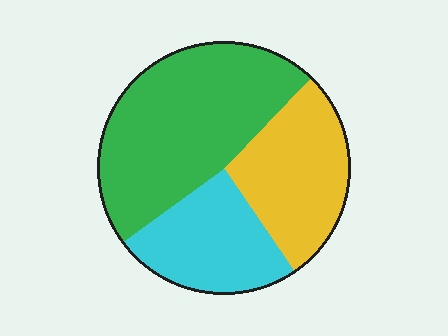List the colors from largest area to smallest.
From largest to smallest: green, yellow, cyan.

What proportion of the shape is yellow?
Yellow covers about 30% of the shape.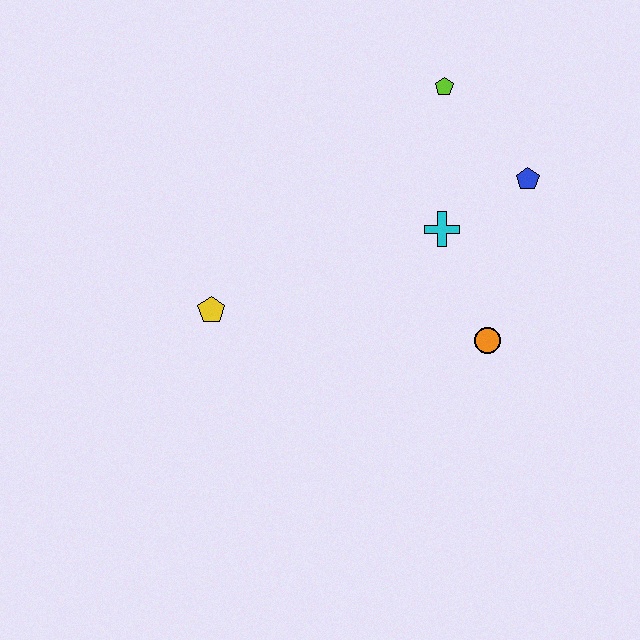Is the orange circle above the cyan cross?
No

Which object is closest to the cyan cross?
The blue pentagon is closest to the cyan cross.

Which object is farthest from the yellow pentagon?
The blue pentagon is farthest from the yellow pentagon.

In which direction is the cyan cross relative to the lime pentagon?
The cyan cross is below the lime pentagon.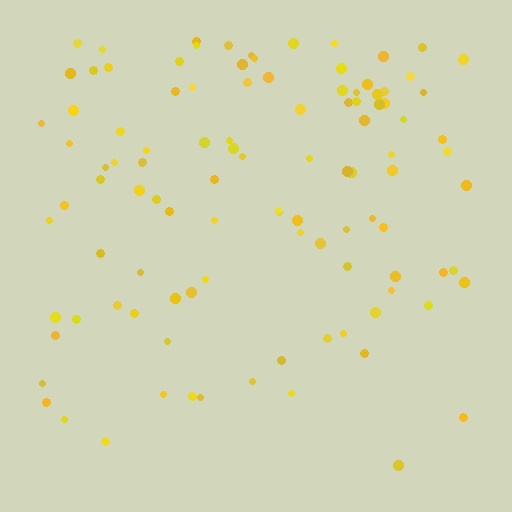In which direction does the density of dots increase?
From bottom to top, with the top side densest.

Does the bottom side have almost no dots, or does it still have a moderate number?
Still a moderate number, just noticeably fewer than the top.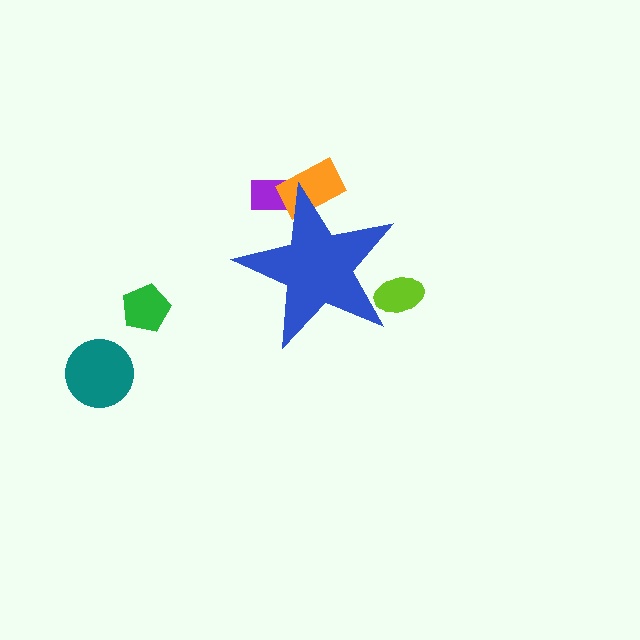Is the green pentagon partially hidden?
No, the green pentagon is fully visible.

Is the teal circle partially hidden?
No, the teal circle is fully visible.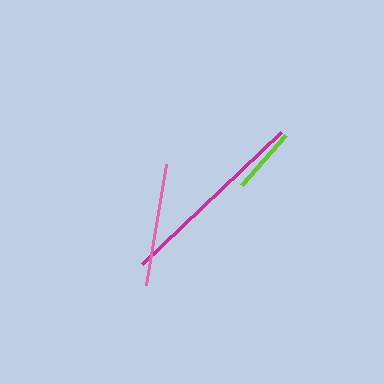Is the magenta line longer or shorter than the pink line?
The magenta line is longer than the pink line.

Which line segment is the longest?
The magenta line is the longest at approximately 192 pixels.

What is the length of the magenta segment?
The magenta segment is approximately 192 pixels long.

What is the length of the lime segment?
The lime segment is approximately 66 pixels long.